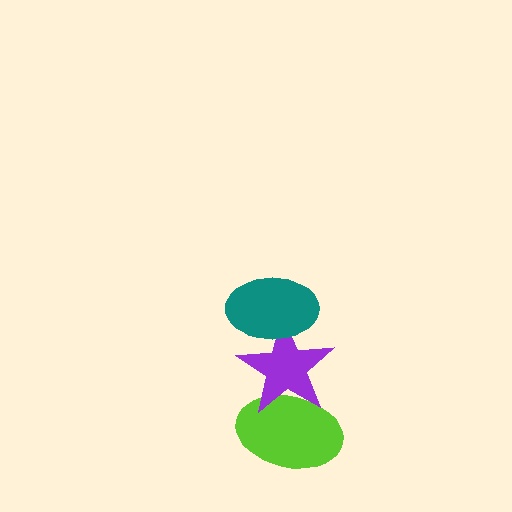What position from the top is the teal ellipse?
The teal ellipse is 1st from the top.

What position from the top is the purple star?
The purple star is 2nd from the top.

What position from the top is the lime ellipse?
The lime ellipse is 3rd from the top.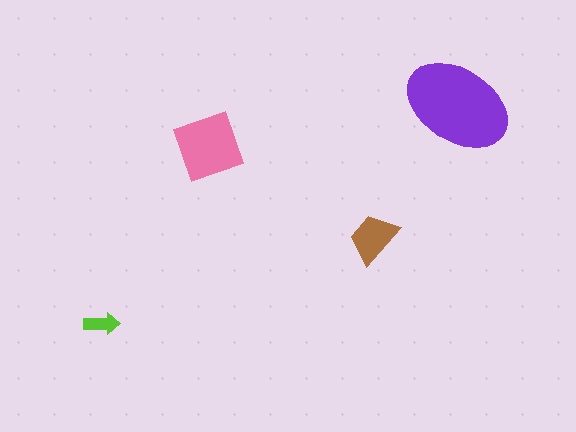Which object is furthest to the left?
The lime arrow is leftmost.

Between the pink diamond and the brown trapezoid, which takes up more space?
The pink diamond.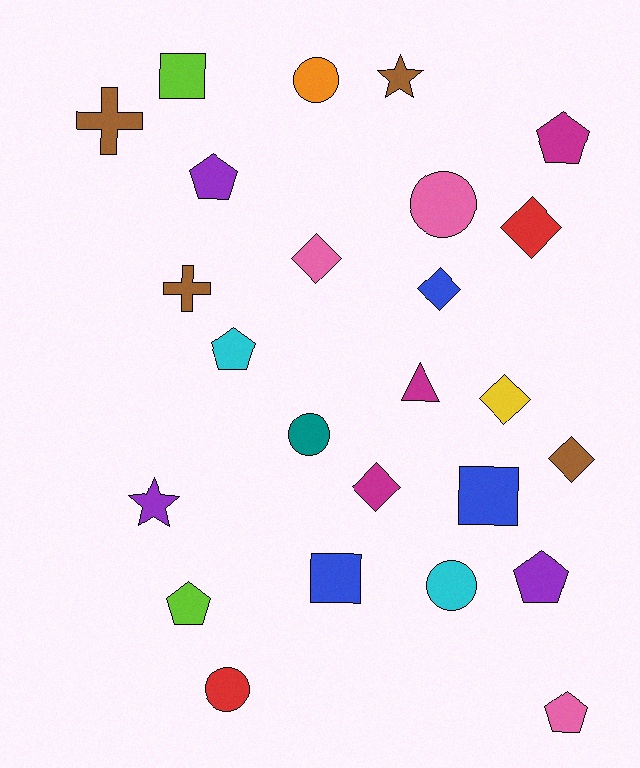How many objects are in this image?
There are 25 objects.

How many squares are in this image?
There are 3 squares.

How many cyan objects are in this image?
There are 2 cyan objects.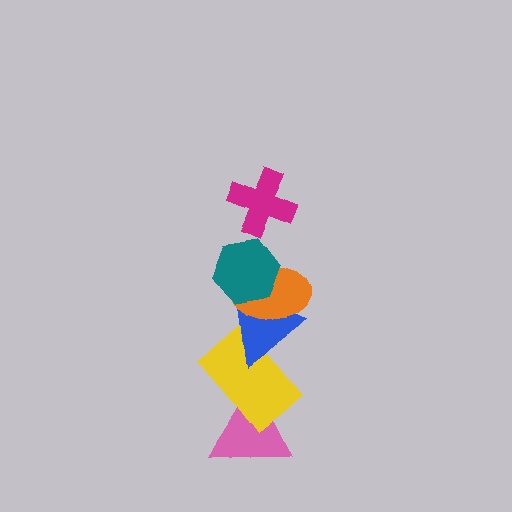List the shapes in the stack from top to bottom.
From top to bottom: the magenta cross, the teal hexagon, the orange ellipse, the blue triangle, the yellow rectangle, the pink triangle.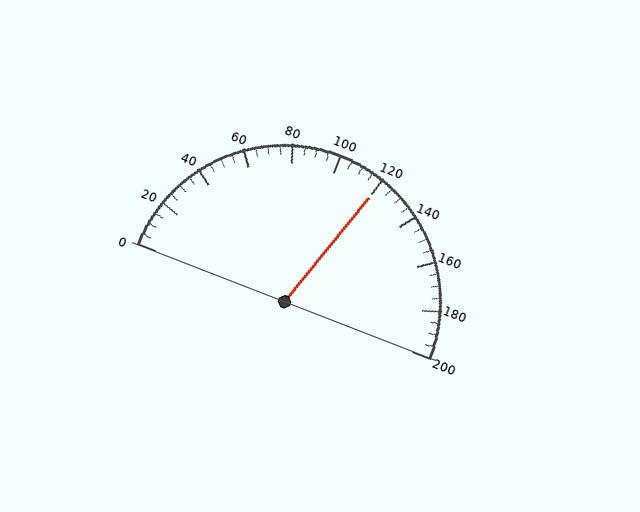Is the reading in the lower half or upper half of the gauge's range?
The reading is in the upper half of the range (0 to 200).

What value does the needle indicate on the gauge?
The needle indicates approximately 120.